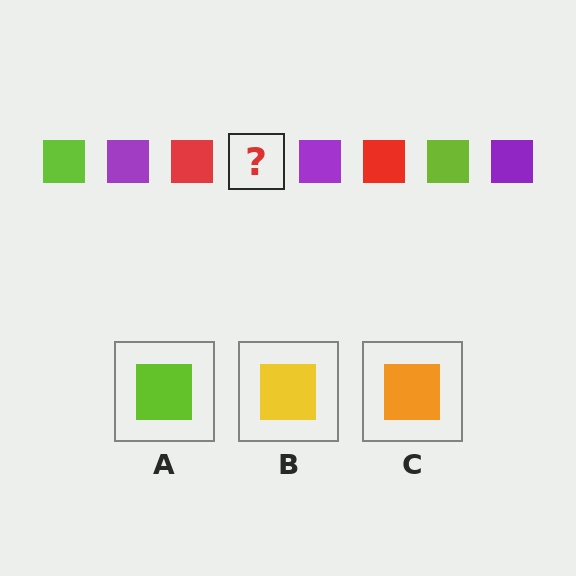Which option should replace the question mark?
Option A.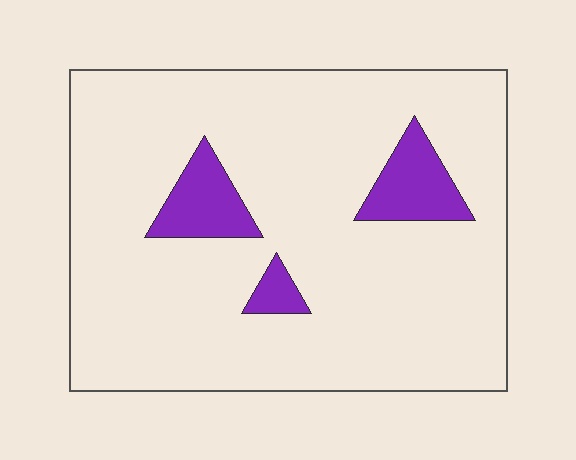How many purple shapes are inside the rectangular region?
3.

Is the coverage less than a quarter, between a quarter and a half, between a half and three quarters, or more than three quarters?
Less than a quarter.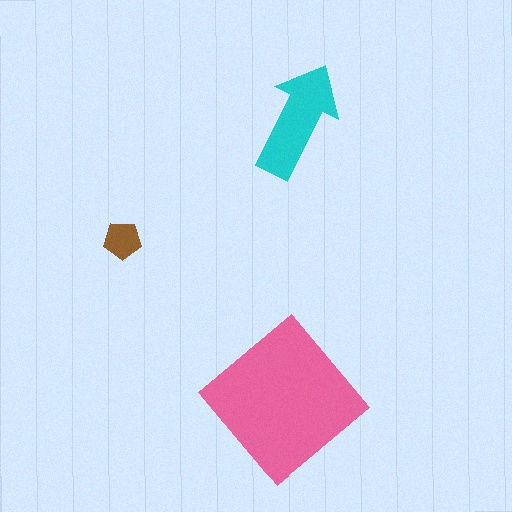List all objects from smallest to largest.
The brown pentagon, the cyan arrow, the pink diamond.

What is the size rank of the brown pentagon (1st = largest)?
3rd.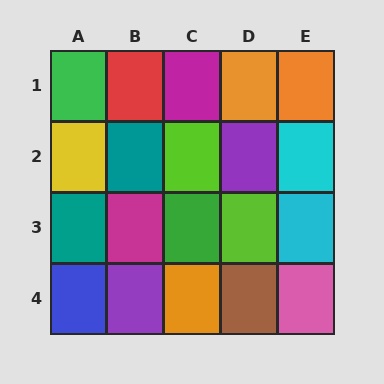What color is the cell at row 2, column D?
Purple.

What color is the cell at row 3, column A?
Teal.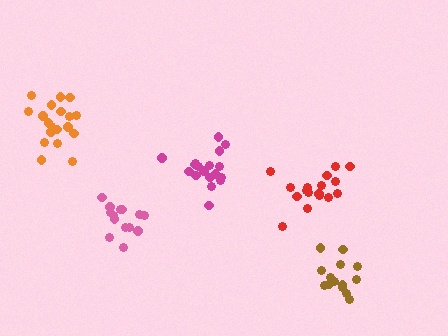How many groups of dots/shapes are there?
There are 5 groups.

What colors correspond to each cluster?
The clusters are colored: orange, pink, brown, magenta, red.